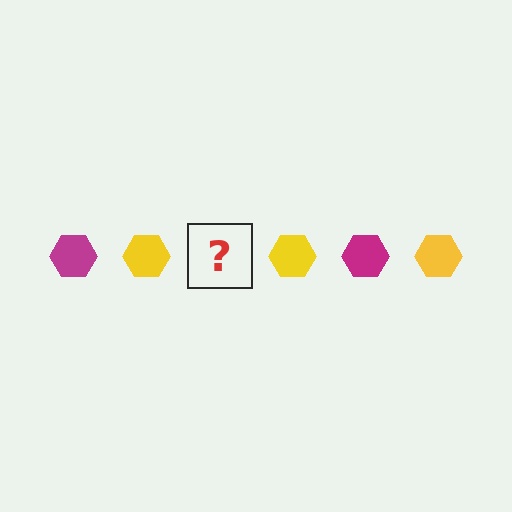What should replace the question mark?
The question mark should be replaced with a magenta hexagon.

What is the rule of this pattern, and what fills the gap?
The rule is that the pattern cycles through magenta, yellow hexagons. The gap should be filled with a magenta hexagon.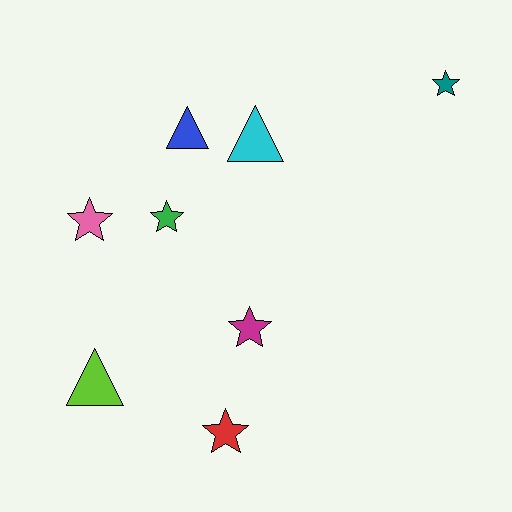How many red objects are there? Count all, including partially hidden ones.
There is 1 red object.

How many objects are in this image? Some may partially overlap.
There are 8 objects.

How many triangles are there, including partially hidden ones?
There are 3 triangles.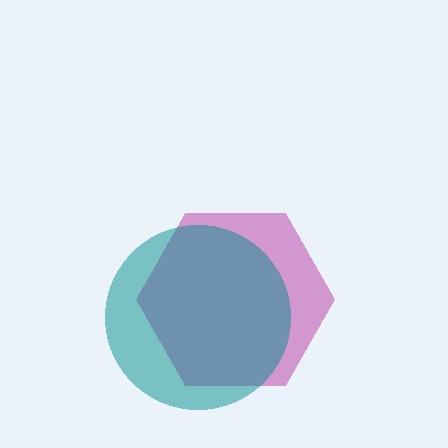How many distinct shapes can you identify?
There are 2 distinct shapes: a magenta hexagon, a teal circle.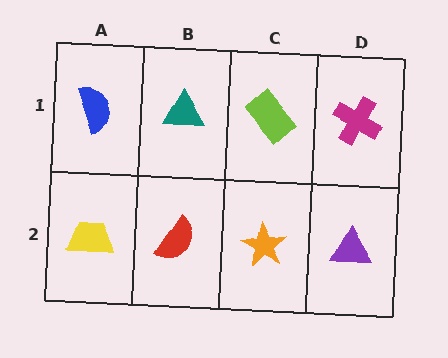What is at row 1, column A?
A blue semicircle.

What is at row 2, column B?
A red semicircle.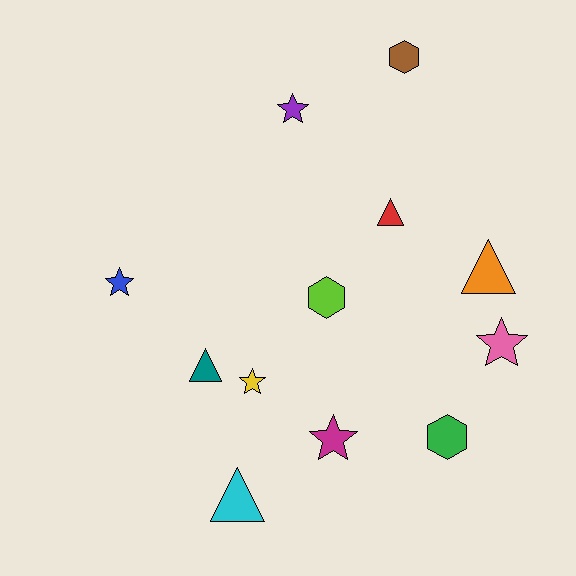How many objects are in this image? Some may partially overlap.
There are 12 objects.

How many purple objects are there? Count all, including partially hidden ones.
There is 1 purple object.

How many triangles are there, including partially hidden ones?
There are 4 triangles.